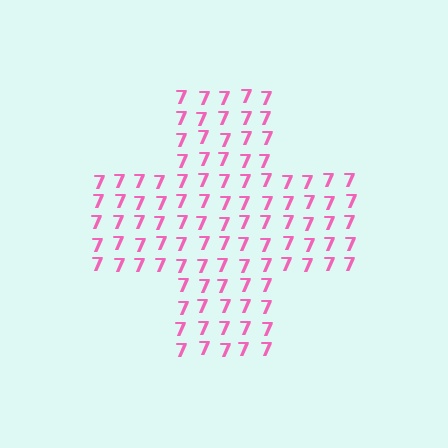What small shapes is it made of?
It is made of small digit 7's.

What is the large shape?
The large shape is a cross.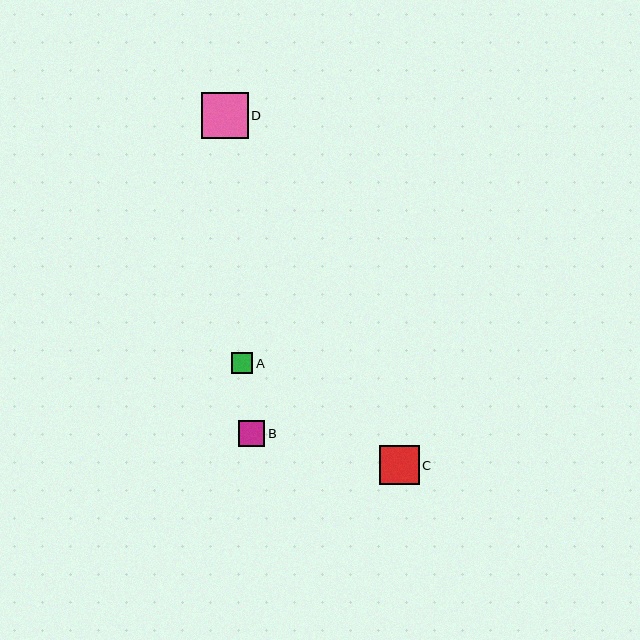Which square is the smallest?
Square A is the smallest with a size of approximately 21 pixels.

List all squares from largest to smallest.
From largest to smallest: D, C, B, A.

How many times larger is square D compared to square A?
Square D is approximately 2.2 times the size of square A.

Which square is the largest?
Square D is the largest with a size of approximately 46 pixels.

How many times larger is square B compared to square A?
Square B is approximately 1.2 times the size of square A.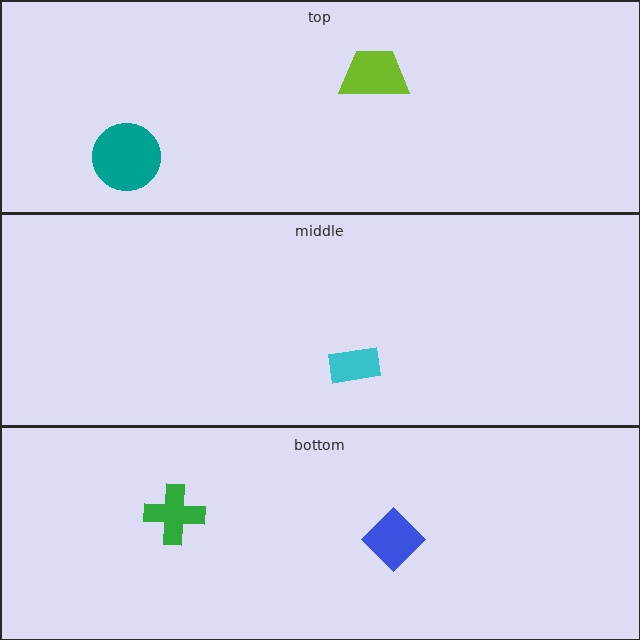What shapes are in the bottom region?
The green cross, the blue diamond.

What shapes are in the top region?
The lime trapezoid, the teal circle.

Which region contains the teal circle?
The top region.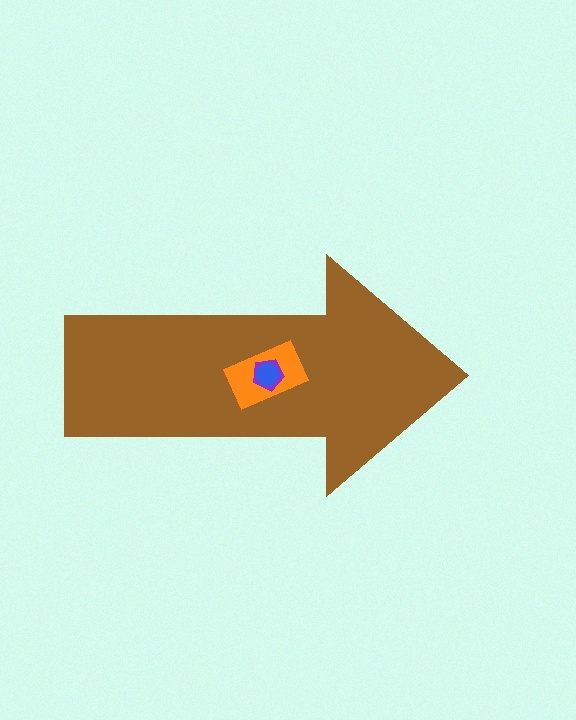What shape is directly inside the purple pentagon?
The blue circle.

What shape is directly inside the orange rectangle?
The purple pentagon.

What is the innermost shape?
The blue circle.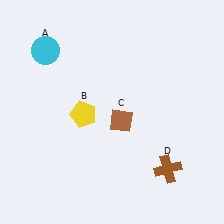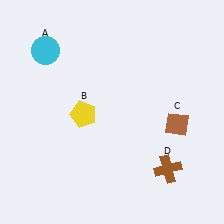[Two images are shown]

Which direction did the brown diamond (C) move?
The brown diamond (C) moved right.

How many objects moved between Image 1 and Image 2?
1 object moved between the two images.